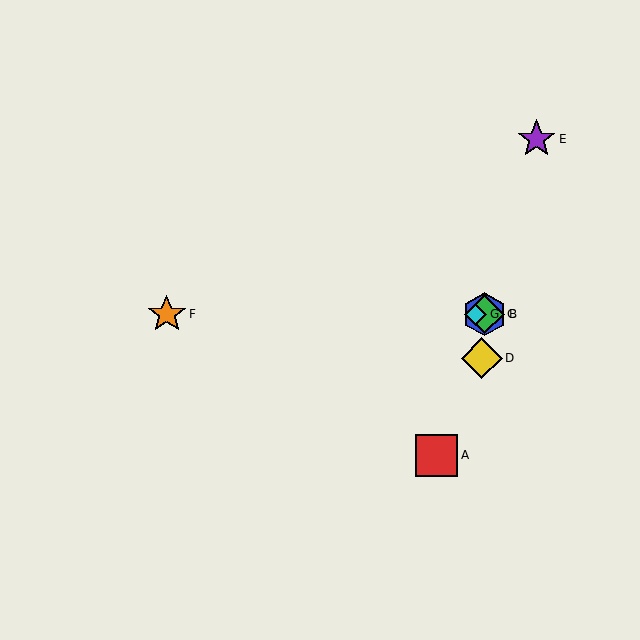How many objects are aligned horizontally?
4 objects (B, C, F, G) are aligned horizontally.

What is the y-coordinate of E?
Object E is at y≈139.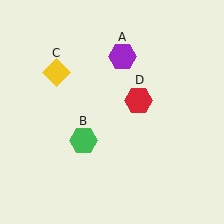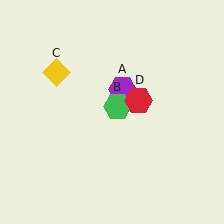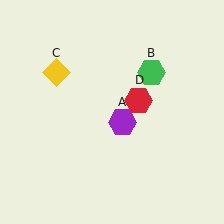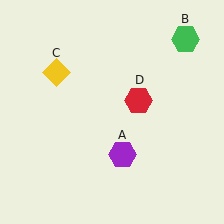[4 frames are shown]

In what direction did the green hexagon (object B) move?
The green hexagon (object B) moved up and to the right.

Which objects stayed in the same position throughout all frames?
Yellow diamond (object C) and red hexagon (object D) remained stationary.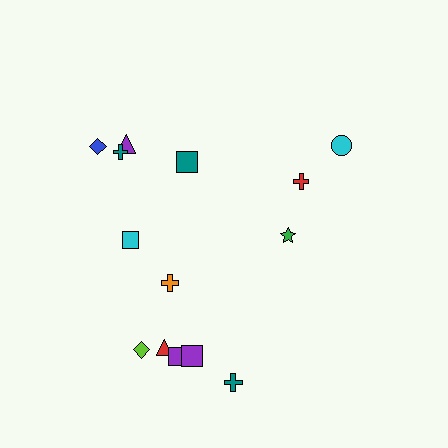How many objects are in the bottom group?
There are 6 objects.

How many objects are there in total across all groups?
There are 14 objects.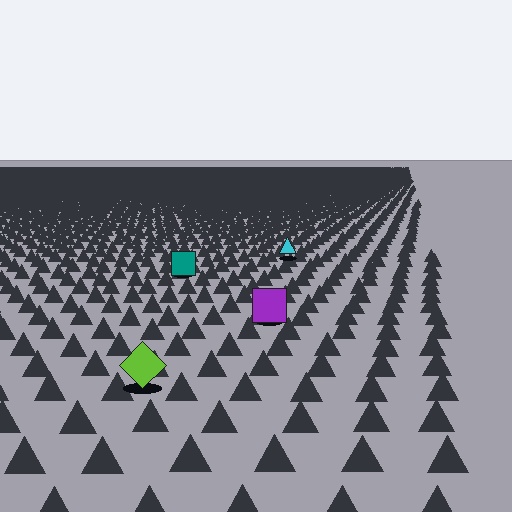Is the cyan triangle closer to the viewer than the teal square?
No. The teal square is closer — you can tell from the texture gradient: the ground texture is coarser near it.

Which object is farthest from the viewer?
The cyan triangle is farthest from the viewer. It appears smaller and the ground texture around it is denser.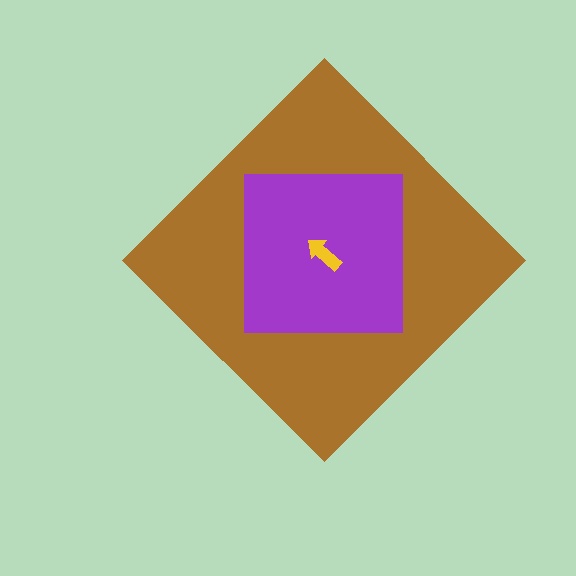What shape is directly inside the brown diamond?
The purple square.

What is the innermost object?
The yellow arrow.